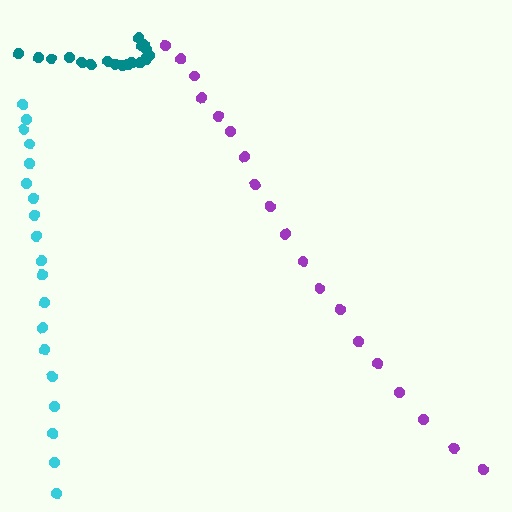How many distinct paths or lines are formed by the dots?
There are 3 distinct paths.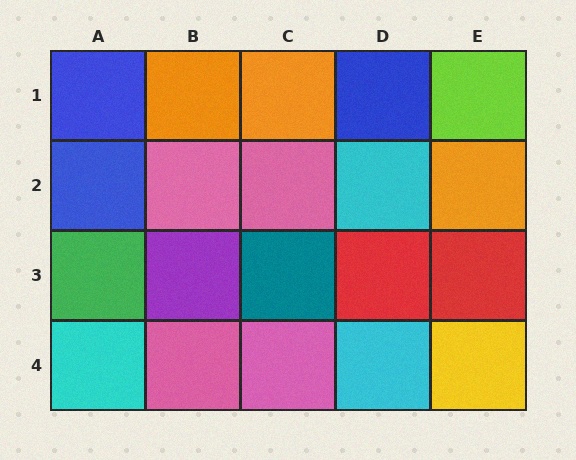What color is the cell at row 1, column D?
Blue.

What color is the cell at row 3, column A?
Green.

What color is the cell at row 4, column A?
Cyan.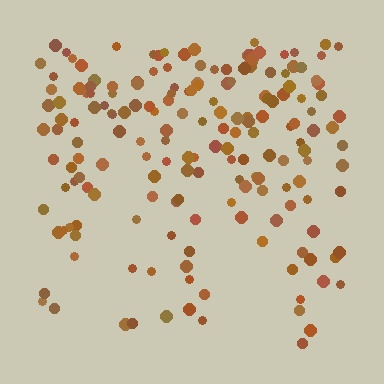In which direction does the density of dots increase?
From bottom to top, with the top side densest.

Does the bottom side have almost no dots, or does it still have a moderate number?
Still a moderate number, just noticeably fewer than the top.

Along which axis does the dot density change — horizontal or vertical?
Vertical.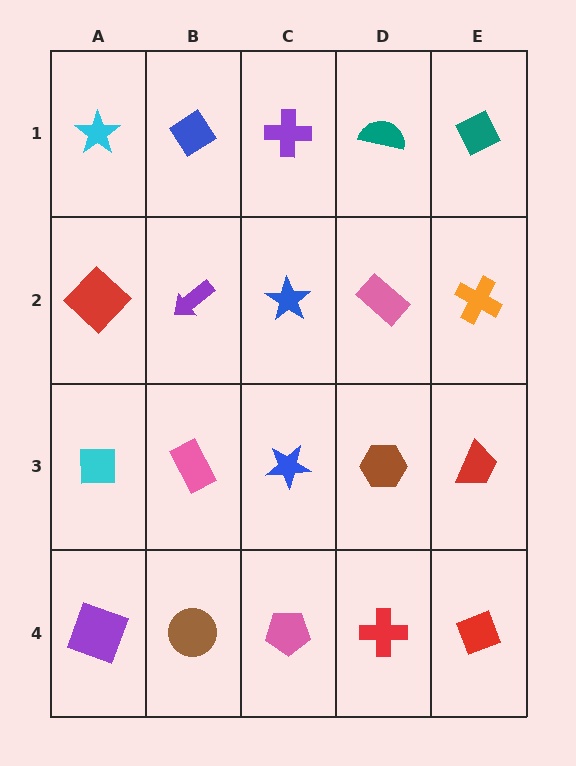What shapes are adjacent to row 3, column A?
A red diamond (row 2, column A), a purple square (row 4, column A), a pink rectangle (row 3, column B).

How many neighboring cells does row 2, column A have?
3.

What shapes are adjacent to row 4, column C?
A blue star (row 3, column C), a brown circle (row 4, column B), a red cross (row 4, column D).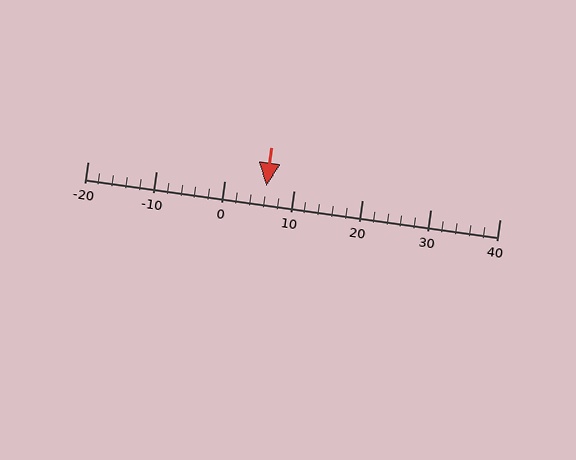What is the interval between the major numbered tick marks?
The major tick marks are spaced 10 units apart.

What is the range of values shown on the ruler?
The ruler shows values from -20 to 40.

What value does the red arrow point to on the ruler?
The red arrow points to approximately 6.